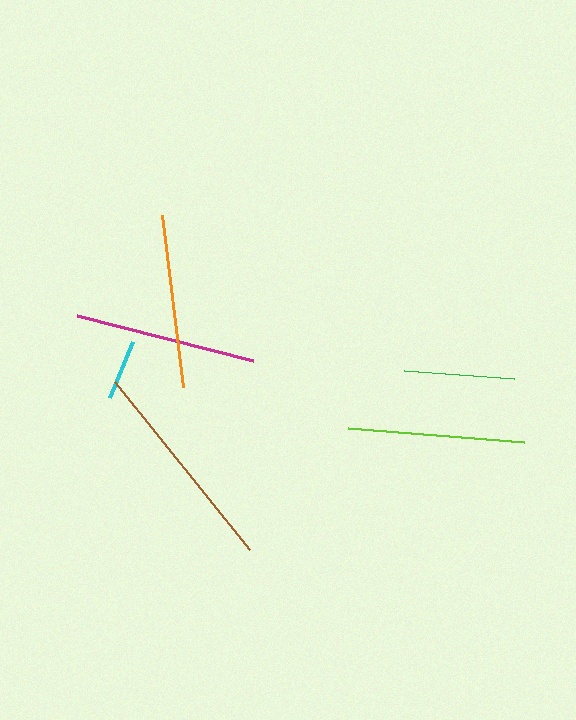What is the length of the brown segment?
The brown segment is approximately 216 pixels long.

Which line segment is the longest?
The brown line is the longest at approximately 216 pixels.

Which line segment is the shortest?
The cyan line is the shortest at approximately 61 pixels.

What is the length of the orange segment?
The orange segment is approximately 173 pixels long.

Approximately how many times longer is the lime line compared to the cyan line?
The lime line is approximately 2.9 times the length of the cyan line.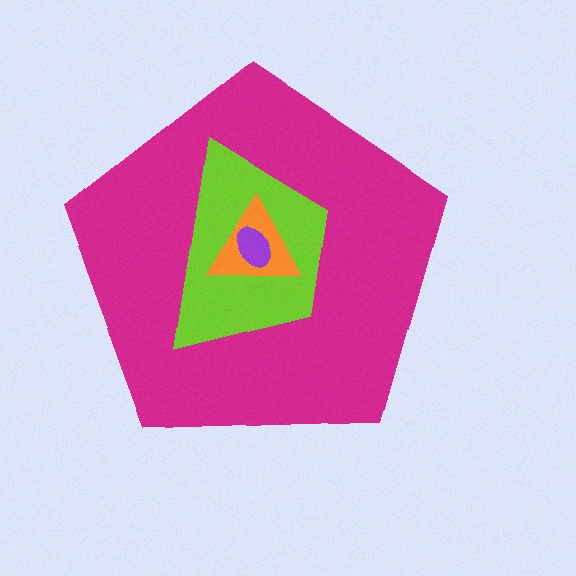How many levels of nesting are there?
4.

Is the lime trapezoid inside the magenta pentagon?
Yes.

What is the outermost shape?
The magenta pentagon.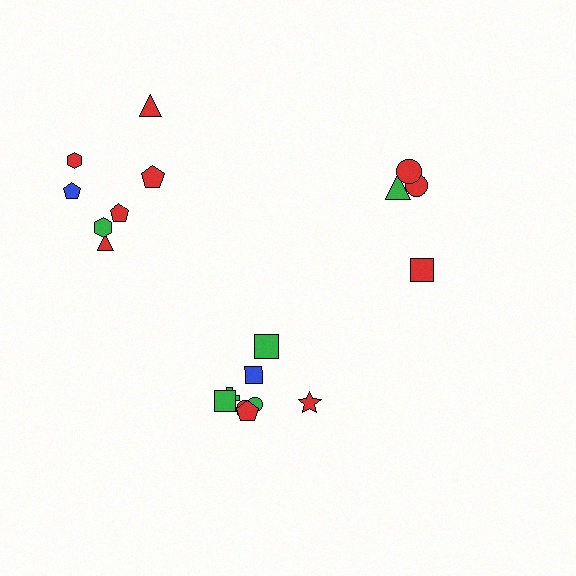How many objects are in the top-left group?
There are 7 objects.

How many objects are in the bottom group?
There are 8 objects.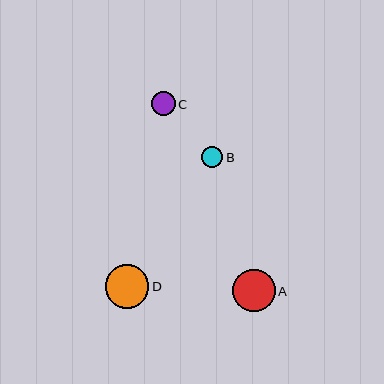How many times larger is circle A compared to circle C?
Circle A is approximately 1.8 times the size of circle C.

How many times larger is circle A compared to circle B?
Circle A is approximately 2.0 times the size of circle B.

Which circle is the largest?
Circle D is the largest with a size of approximately 44 pixels.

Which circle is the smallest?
Circle B is the smallest with a size of approximately 21 pixels.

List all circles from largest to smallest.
From largest to smallest: D, A, C, B.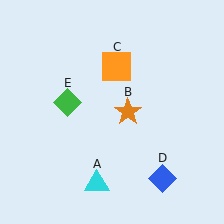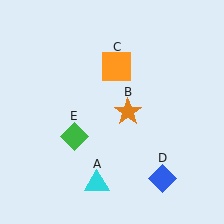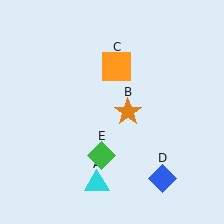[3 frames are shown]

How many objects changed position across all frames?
1 object changed position: green diamond (object E).